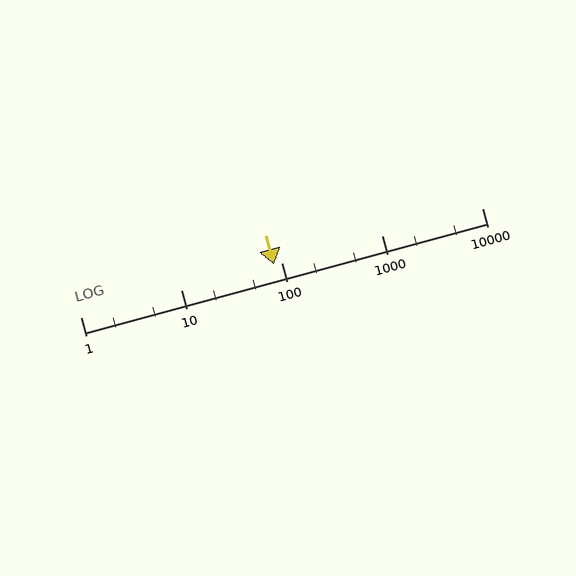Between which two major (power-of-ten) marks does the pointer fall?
The pointer is between 10 and 100.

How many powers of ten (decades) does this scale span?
The scale spans 4 decades, from 1 to 10000.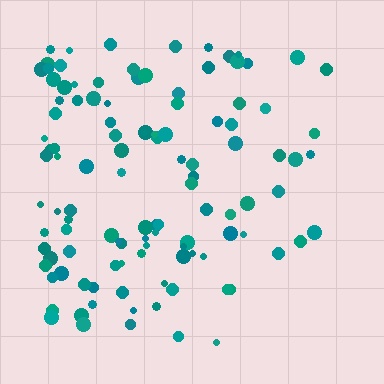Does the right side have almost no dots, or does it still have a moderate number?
Still a moderate number, just noticeably fewer than the left.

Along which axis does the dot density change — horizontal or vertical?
Horizontal.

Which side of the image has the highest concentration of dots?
The left.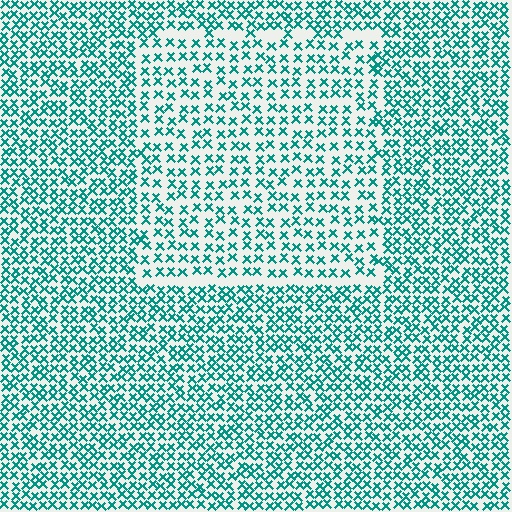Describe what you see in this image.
The image contains small teal elements arranged at two different densities. A rectangle-shaped region is visible where the elements are less densely packed than the surrounding area.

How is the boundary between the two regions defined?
The boundary is defined by a change in element density (approximately 1.7x ratio). All elements are the same color, size, and shape.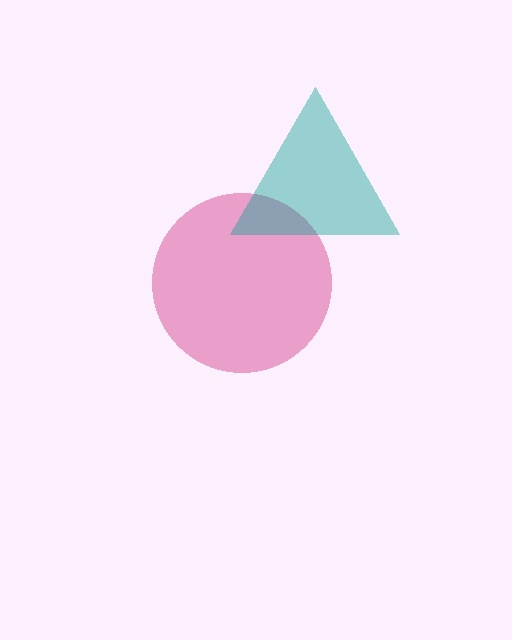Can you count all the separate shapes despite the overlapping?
Yes, there are 2 separate shapes.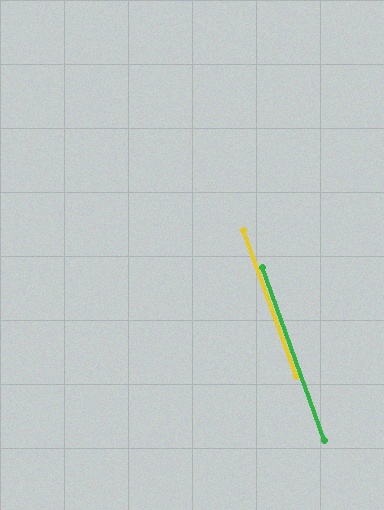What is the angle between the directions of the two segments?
Approximately 0 degrees.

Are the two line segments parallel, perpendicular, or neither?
Parallel — their directions differ by only 0.2°.